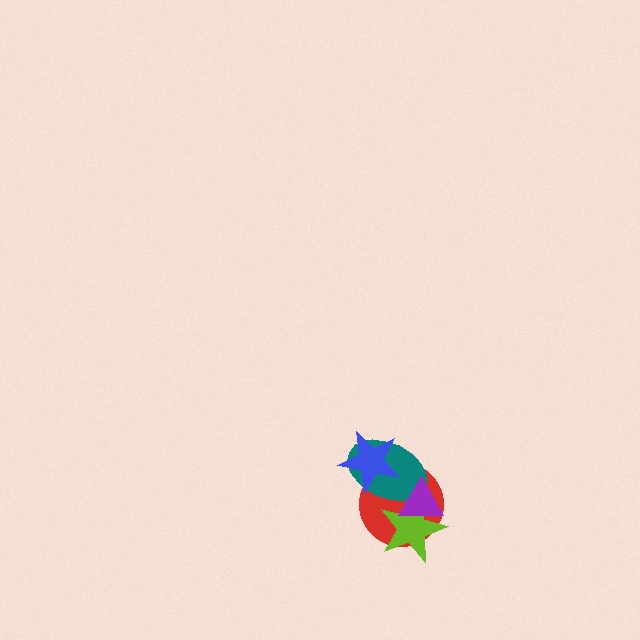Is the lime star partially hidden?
Yes, it is partially covered by another shape.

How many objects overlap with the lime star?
3 objects overlap with the lime star.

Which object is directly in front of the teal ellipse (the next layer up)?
The purple triangle is directly in front of the teal ellipse.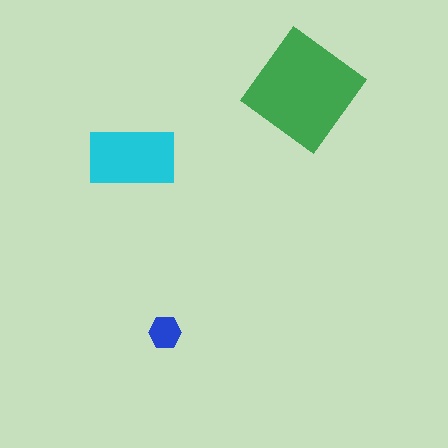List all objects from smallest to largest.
The blue hexagon, the cyan rectangle, the green diamond.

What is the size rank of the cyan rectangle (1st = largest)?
2nd.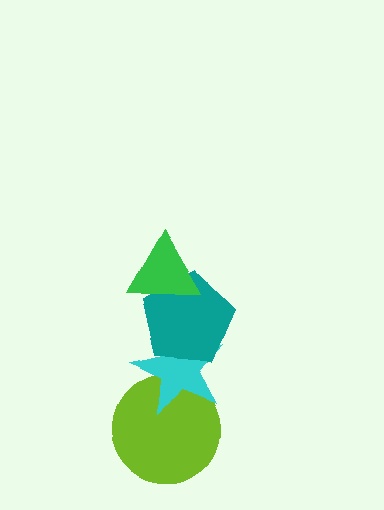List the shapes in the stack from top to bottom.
From top to bottom: the green triangle, the teal pentagon, the cyan star, the lime circle.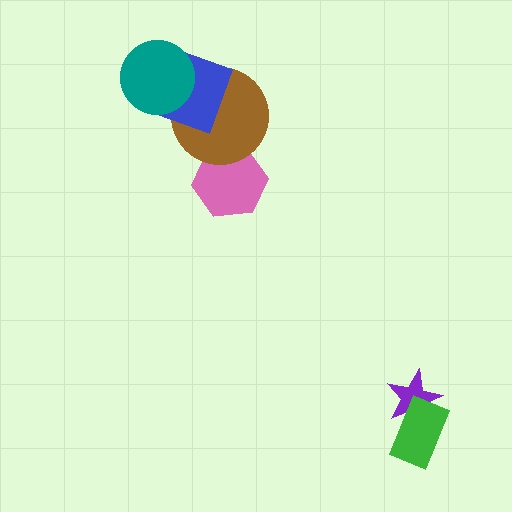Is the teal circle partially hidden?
No, no other shape covers it.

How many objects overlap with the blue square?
2 objects overlap with the blue square.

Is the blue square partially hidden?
Yes, it is partially covered by another shape.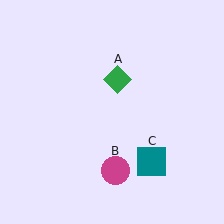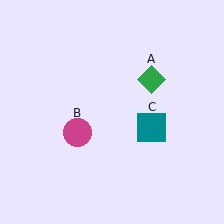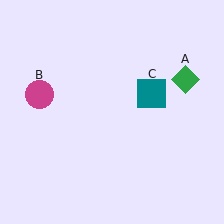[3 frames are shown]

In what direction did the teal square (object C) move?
The teal square (object C) moved up.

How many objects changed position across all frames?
3 objects changed position: green diamond (object A), magenta circle (object B), teal square (object C).